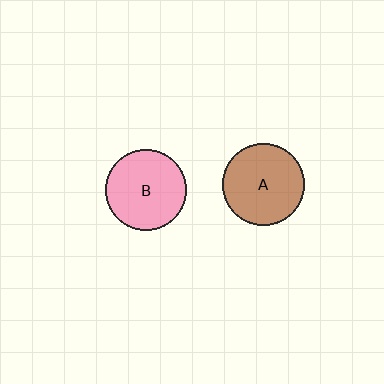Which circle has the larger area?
Circle A (brown).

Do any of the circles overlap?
No, none of the circles overlap.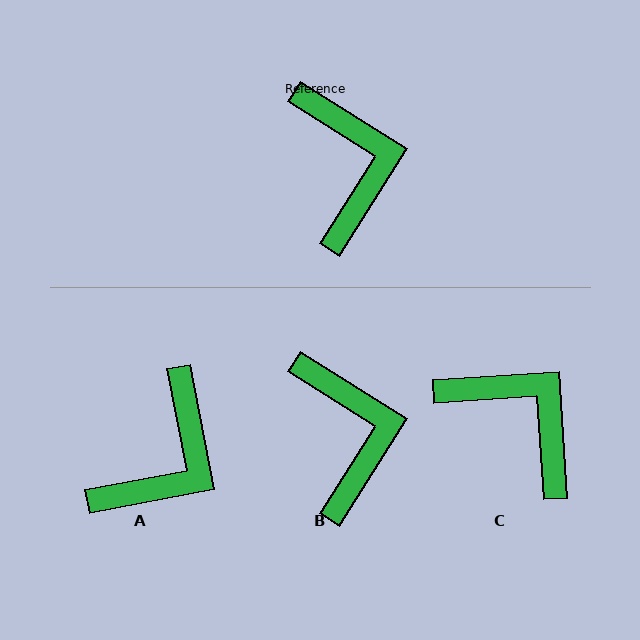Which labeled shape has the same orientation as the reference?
B.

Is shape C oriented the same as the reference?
No, it is off by about 36 degrees.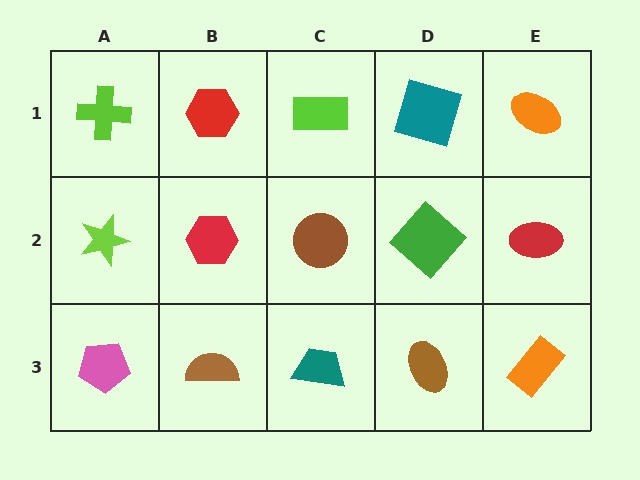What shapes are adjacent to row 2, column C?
A lime rectangle (row 1, column C), a teal trapezoid (row 3, column C), a red hexagon (row 2, column B), a green diamond (row 2, column D).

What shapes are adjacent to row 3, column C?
A brown circle (row 2, column C), a brown semicircle (row 3, column B), a brown ellipse (row 3, column D).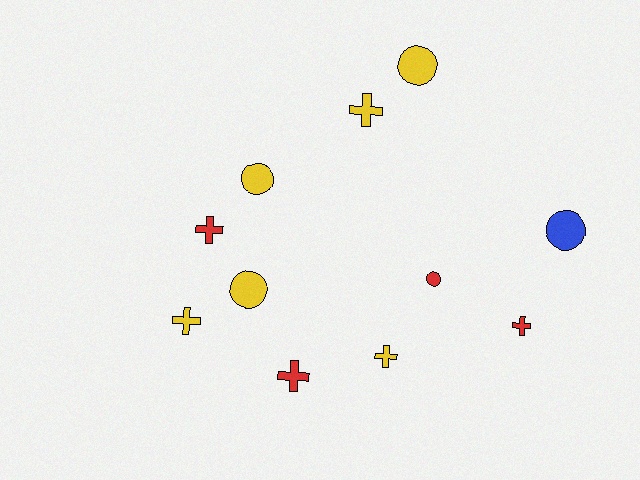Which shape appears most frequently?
Cross, with 6 objects.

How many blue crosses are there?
There are no blue crosses.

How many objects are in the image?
There are 11 objects.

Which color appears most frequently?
Yellow, with 6 objects.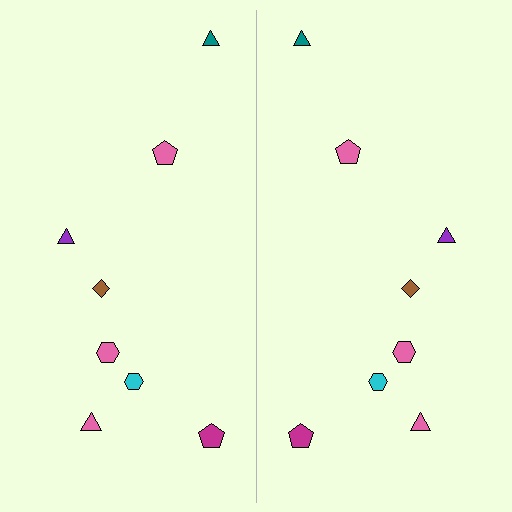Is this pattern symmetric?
Yes, this pattern has bilateral (reflection) symmetry.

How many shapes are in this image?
There are 16 shapes in this image.